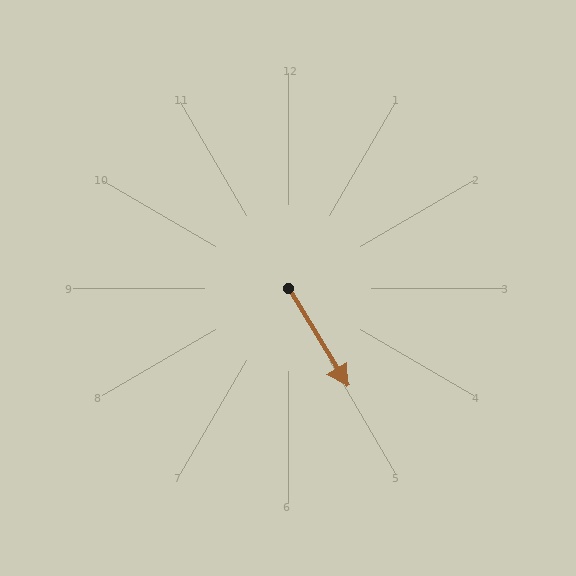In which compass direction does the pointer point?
Southeast.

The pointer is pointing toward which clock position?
Roughly 5 o'clock.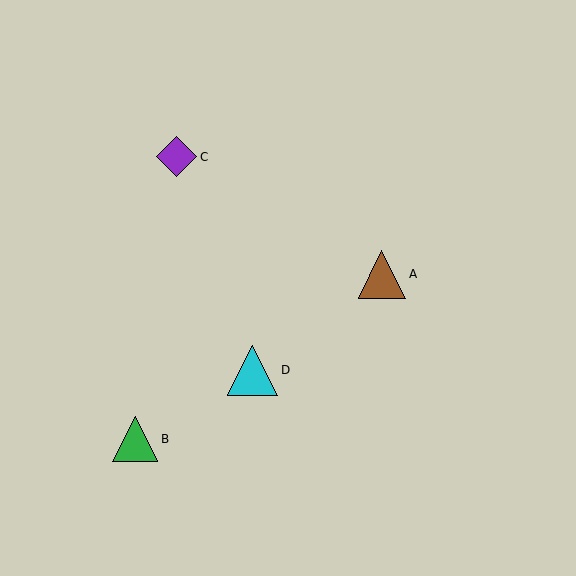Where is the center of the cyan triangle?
The center of the cyan triangle is at (253, 370).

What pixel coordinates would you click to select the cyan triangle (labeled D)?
Click at (253, 370) to select the cyan triangle D.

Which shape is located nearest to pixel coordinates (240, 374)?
The cyan triangle (labeled D) at (253, 370) is nearest to that location.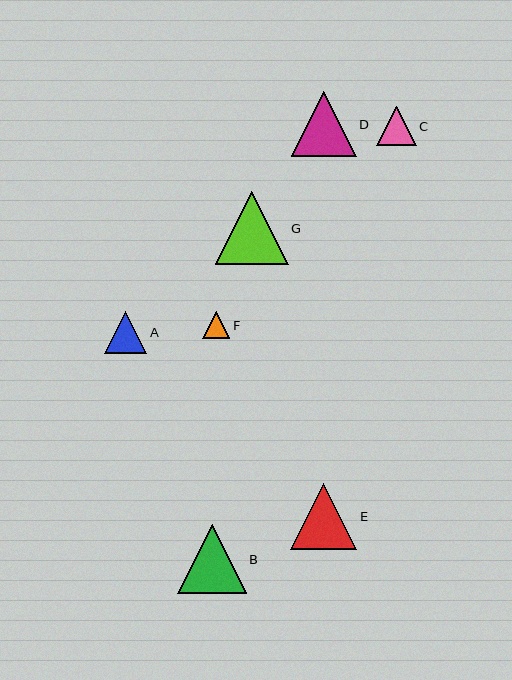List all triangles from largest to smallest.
From largest to smallest: G, B, E, D, A, C, F.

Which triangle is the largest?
Triangle G is the largest with a size of approximately 73 pixels.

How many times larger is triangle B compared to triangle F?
Triangle B is approximately 2.5 times the size of triangle F.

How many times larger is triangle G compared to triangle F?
Triangle G is approximately 2.6 times the size of triangle F.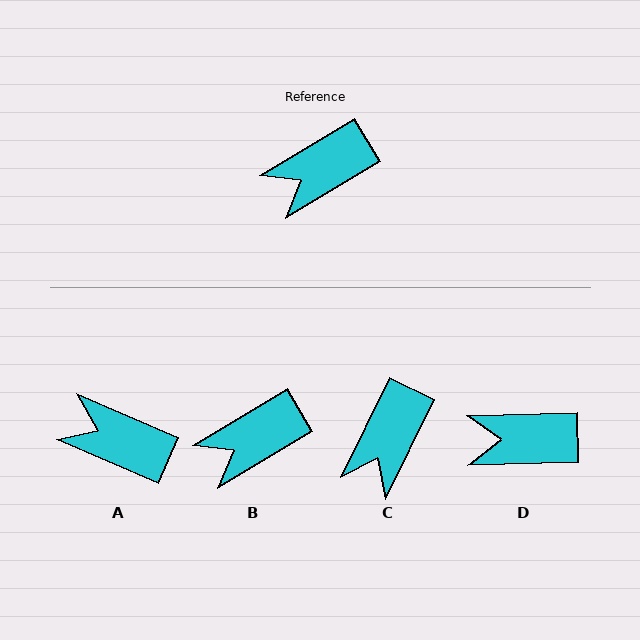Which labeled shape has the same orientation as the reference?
B.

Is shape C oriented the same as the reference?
No, it is off by about 33 degrees.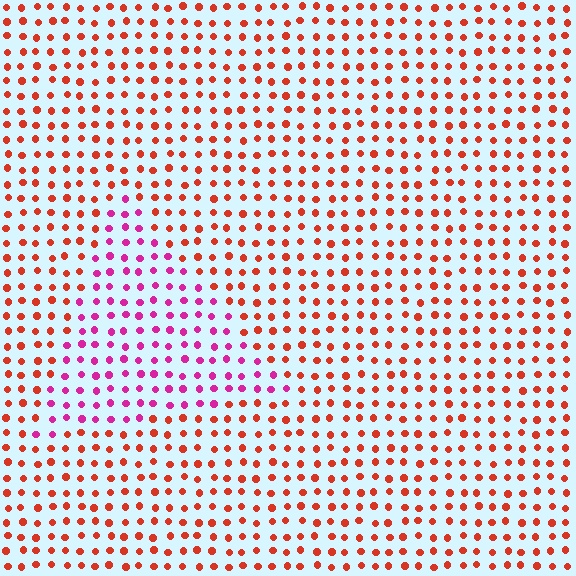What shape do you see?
I see a triangle.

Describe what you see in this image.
The image is filled with small red elements in a uniform arrangement. A triangle-shaped region is visible where the elements are tinted to a slightly different hue, forming a subtle color boundary.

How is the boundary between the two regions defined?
The boundary is defined purely by a slight shift in hue (about 48 degrees). Spacing, size, and orientation are identical on both sides.